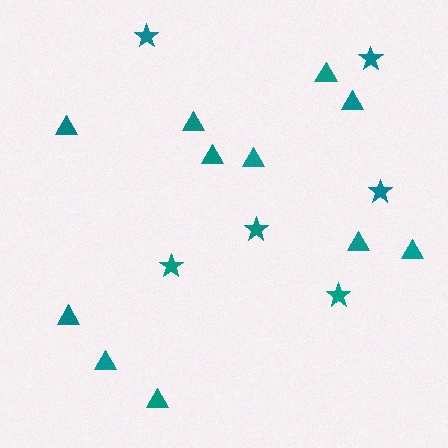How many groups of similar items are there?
There are 2 groups: one group of stars (6) and one group of triangles (11).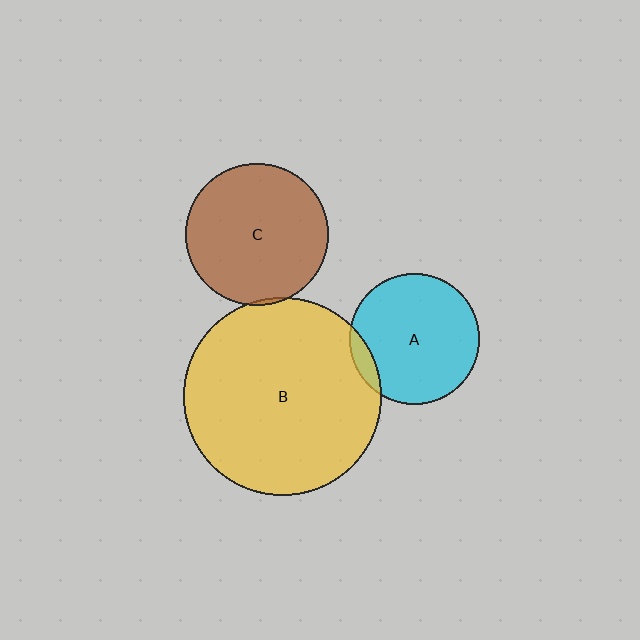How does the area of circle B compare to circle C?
Approximately 1.9 times.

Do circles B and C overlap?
Yes.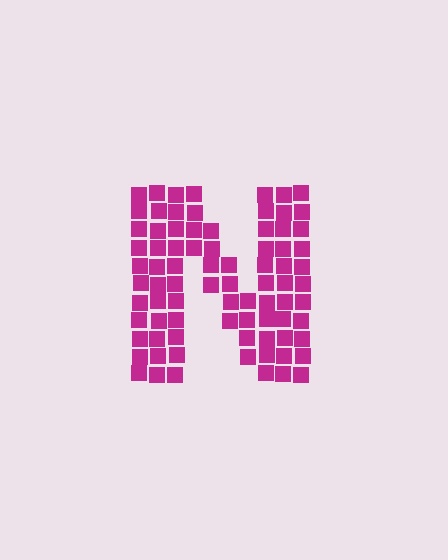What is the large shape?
The large shape is the letter N.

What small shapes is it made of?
It is made of small squares.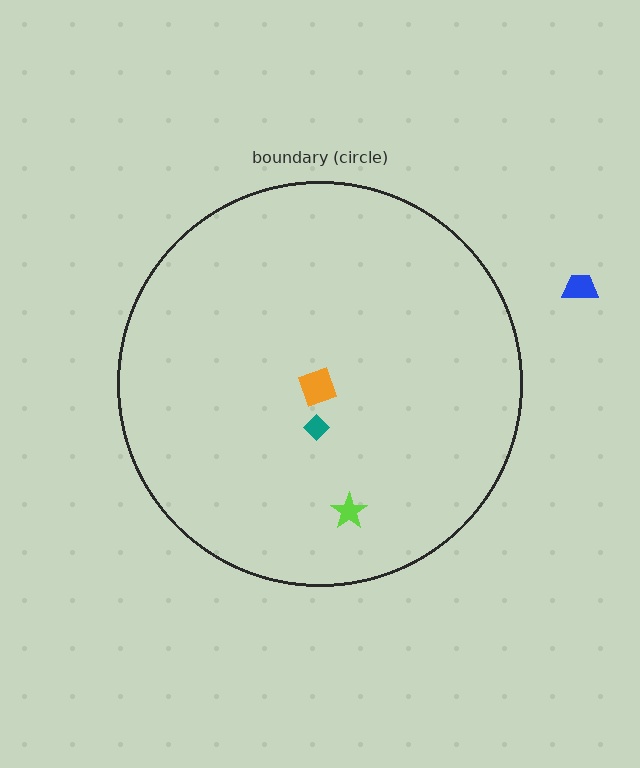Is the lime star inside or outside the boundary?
Inside.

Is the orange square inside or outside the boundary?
Inside.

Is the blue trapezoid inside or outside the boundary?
Outside.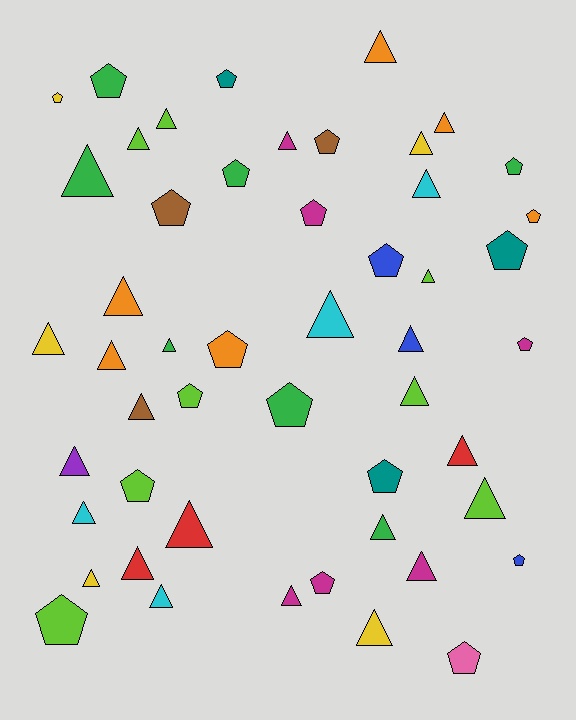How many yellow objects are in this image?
There are 5 yellow objects.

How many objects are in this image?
There are 50 objects.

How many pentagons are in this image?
There are 21 pentagons.